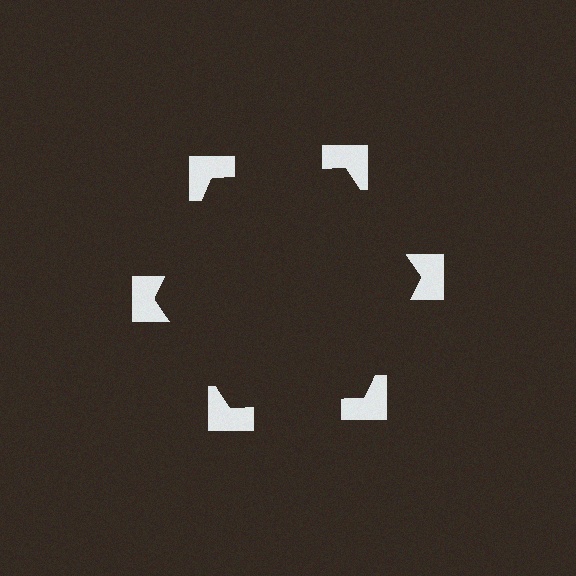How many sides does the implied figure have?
6 sides.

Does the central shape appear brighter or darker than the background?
It typically appears slightly darker than the background, even though no actual brightness change is drawn.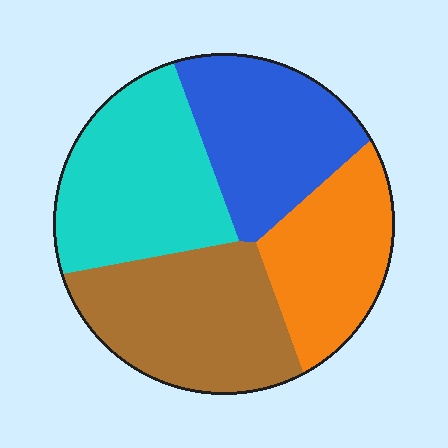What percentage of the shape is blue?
Blue covers about 25% of the shape.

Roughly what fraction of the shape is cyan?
Cyan takes up between a quarter and a half of the shape.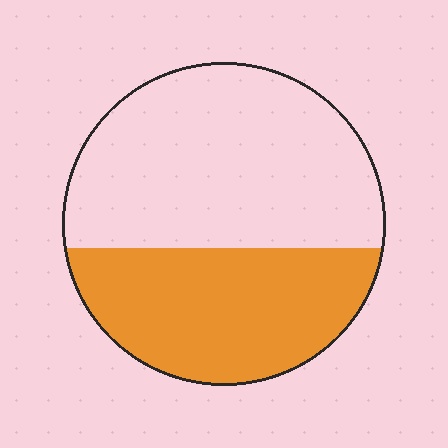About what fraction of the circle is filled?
About two fifths (2/5).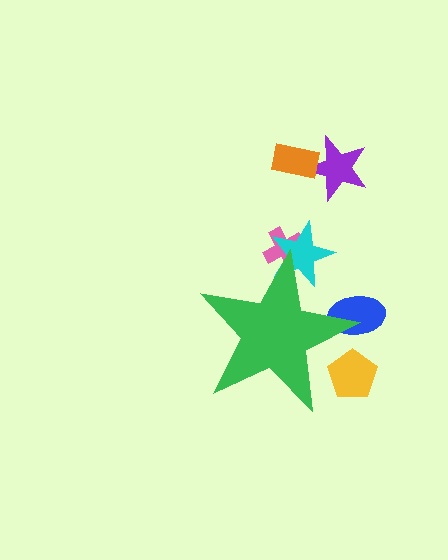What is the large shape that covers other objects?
A green star.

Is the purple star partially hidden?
No, the purple star is fully visible.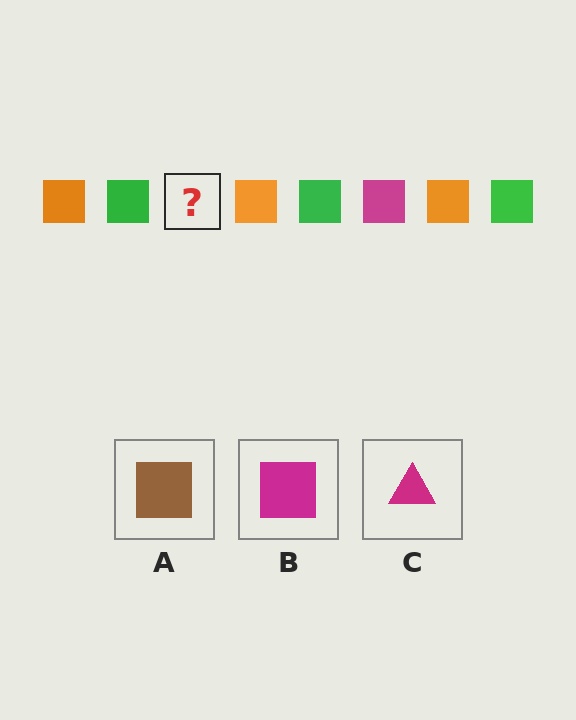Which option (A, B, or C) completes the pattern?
B.